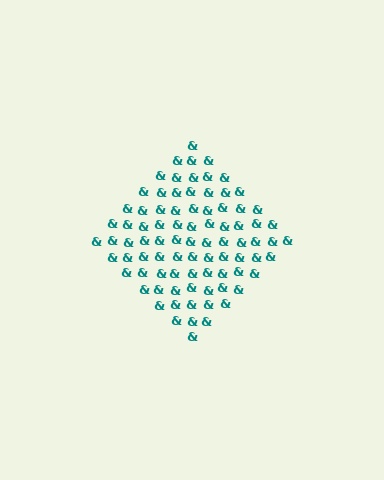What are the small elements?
The small elements are ampersands.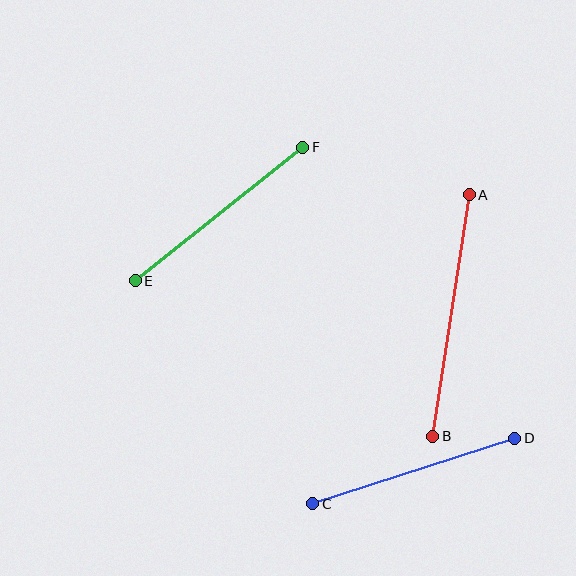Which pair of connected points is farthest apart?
Points A and B are farthest apart.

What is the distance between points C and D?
The distance is approximately 212 pixels.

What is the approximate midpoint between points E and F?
The midpoint is at approximately (219, 214) pixels.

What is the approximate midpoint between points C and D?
The midpoint is at approximately (414, 471) pixels.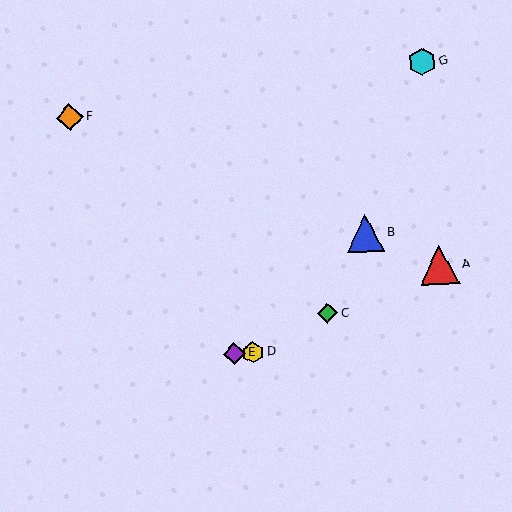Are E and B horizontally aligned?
No, E is at y≈353 and B is at y≈233.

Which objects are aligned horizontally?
Objects D, E are aligned horizontally.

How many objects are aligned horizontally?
2 objects (D, E) are aligned horizontally.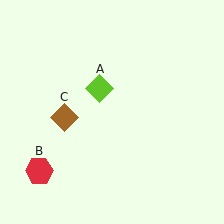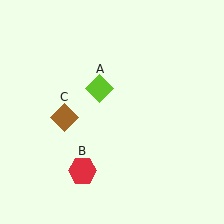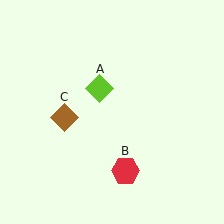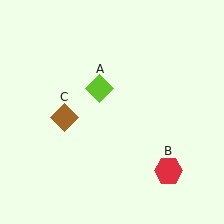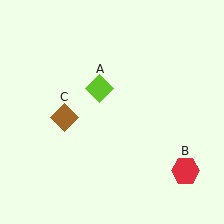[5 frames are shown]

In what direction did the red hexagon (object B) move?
The red hexagon (object B) moved right.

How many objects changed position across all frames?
1 object changed position: red hexagon (object B).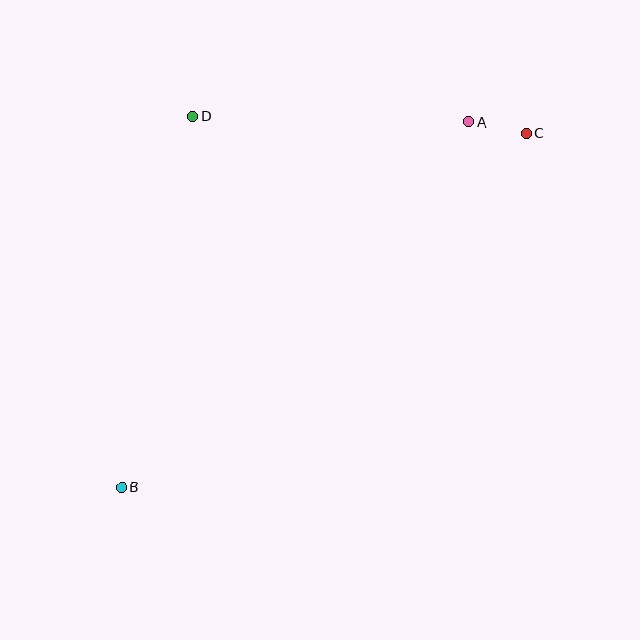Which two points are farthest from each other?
Points B and C are farthest from each other.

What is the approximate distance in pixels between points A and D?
The distance between A and D is approximately 276 pixels.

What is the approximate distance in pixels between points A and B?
The distance between A and B is approximately 504 pixels.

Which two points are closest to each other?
Points A and C are closest to each other.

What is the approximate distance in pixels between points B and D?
The distance between B and D is approximately 378 pixels.